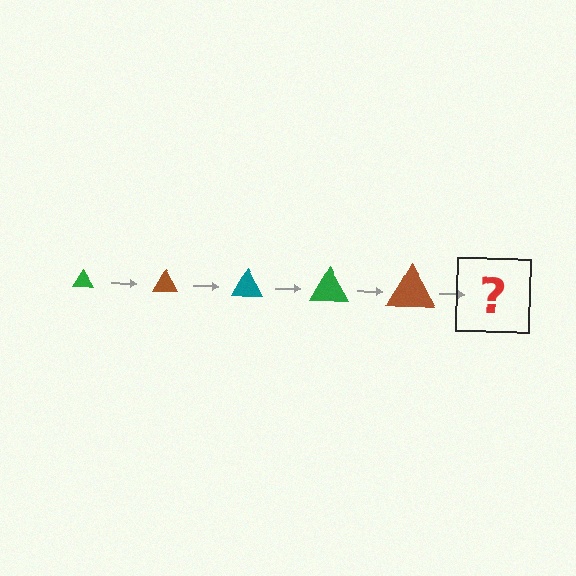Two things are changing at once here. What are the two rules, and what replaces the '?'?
The two rules are that the triangle grows larger each step and the color cycles through green, brown, and teal. The '?' should be a teal triangle, larger than the previous one.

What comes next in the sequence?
The next element should be a teal triangle, larger than the previous one.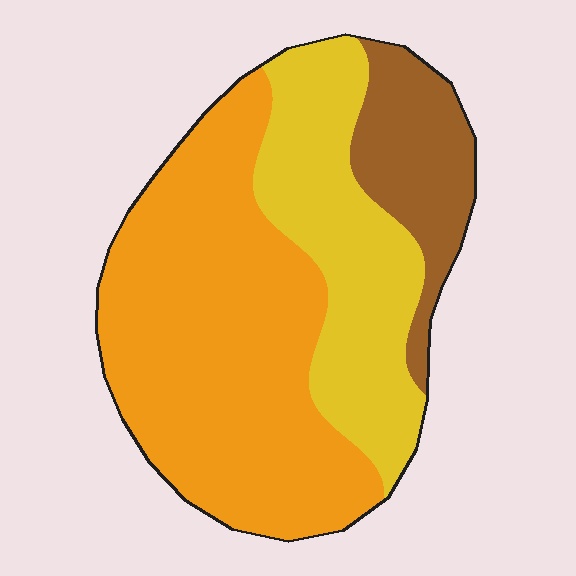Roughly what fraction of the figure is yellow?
Yellow covers around 30% of the figure.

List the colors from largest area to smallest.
From largest to smallest: orange, yellow, brown.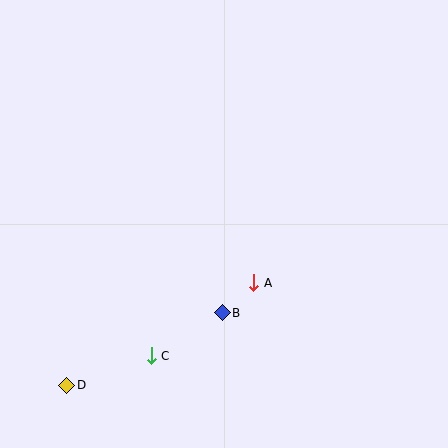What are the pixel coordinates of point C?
Point C is at (151, 356).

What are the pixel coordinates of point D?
Point D is at (67, 385).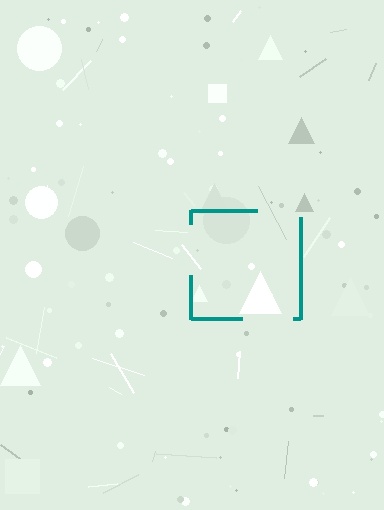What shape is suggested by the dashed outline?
The dashed outline suggests a square.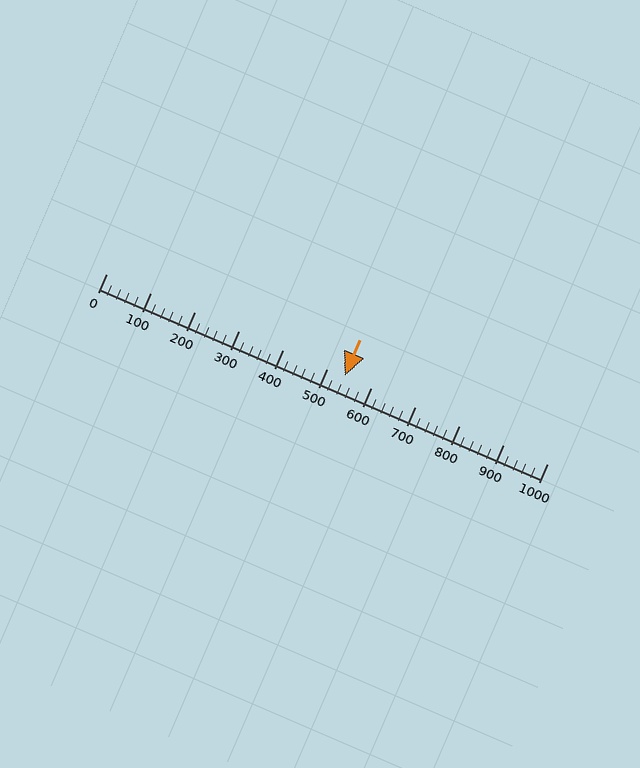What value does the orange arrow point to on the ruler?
The orange arrow points to approximately 540.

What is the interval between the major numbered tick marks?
The major tick marks are spaced 100 units apart.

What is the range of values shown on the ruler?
The ruler shows values from 0 to 1000.